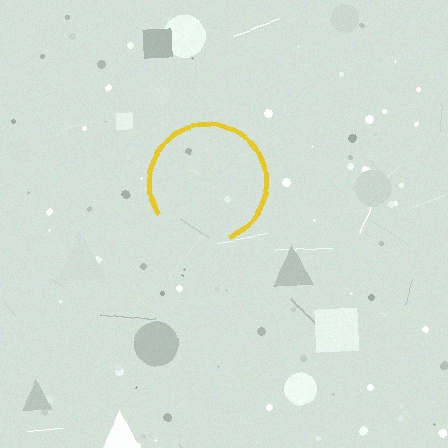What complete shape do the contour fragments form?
The contour fragments form a circle.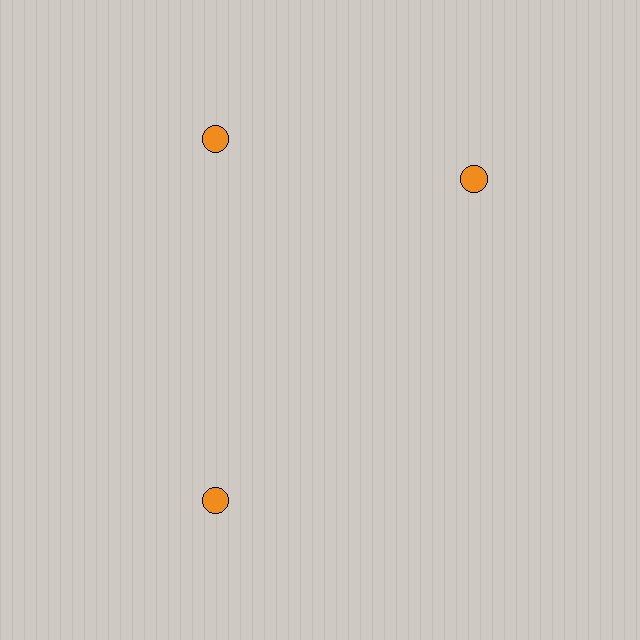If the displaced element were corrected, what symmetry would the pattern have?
It would have 3-fold rotational symmetry — the pattern would map onto itself every 120 degrees.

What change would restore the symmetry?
The symmetry would be restored by rotating it back into even spacing with its neighbors so that all 3 circles sit at equal angles and equal distance from the center.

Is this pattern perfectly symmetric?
No. The 3 orange circles are arranged in a ring, but one element near the 3 o'clock position is rotated out of alignment along the ring, breaking the 3-fold rotational symmetry.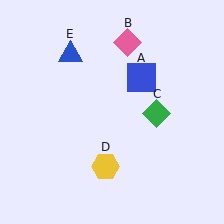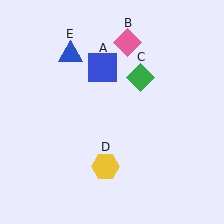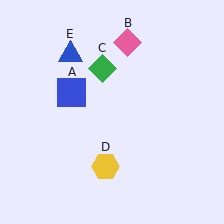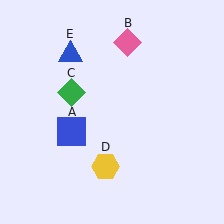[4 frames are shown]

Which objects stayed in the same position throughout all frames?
Pink diamond (object B) and yellow hexagon (object D) and blue triangle (object E) remained stationary.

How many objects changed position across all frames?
2 objects changed position: blue square (object A), green diamond (object C).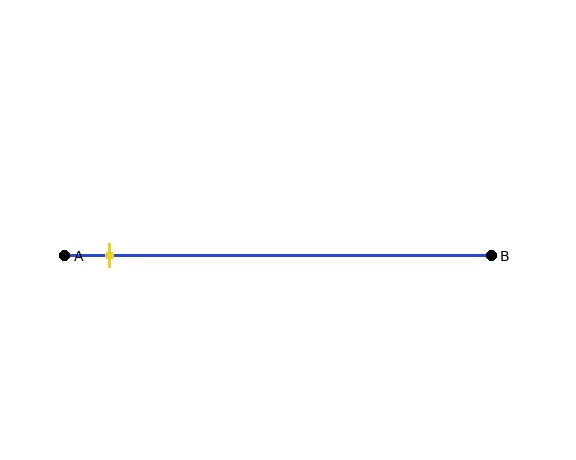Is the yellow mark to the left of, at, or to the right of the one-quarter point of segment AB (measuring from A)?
The yellow mark is to the left of the one-quarter point of segment AB.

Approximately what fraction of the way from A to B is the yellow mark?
The yellow mark is approximately 10% of the way from A to B.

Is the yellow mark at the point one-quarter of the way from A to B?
No, the mark is at about 10% from A, not at the 25% one-quarter point.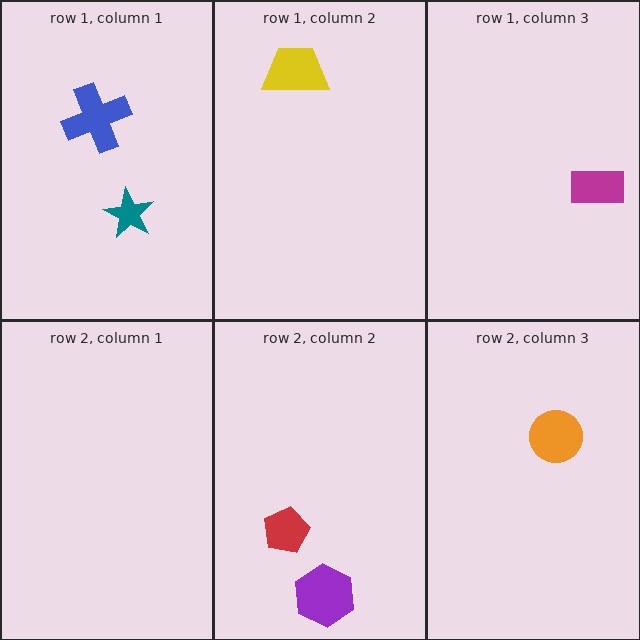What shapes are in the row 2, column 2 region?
The red pentagon, the purple hexagon.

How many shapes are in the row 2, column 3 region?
1.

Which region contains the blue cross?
The row 1, column 1 region.